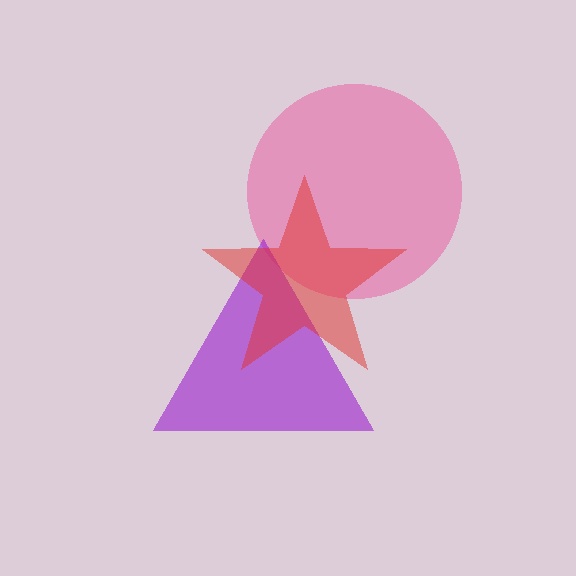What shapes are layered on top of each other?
The layered shapes are: a pink circle, a purple triangle, a red star.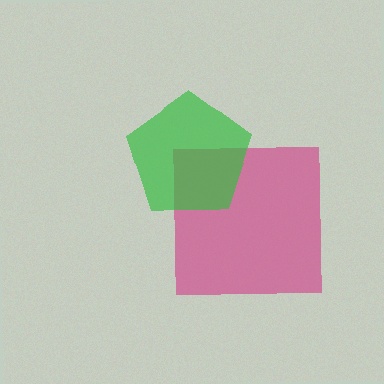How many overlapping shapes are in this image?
There are 2 overlapping shapes in the image.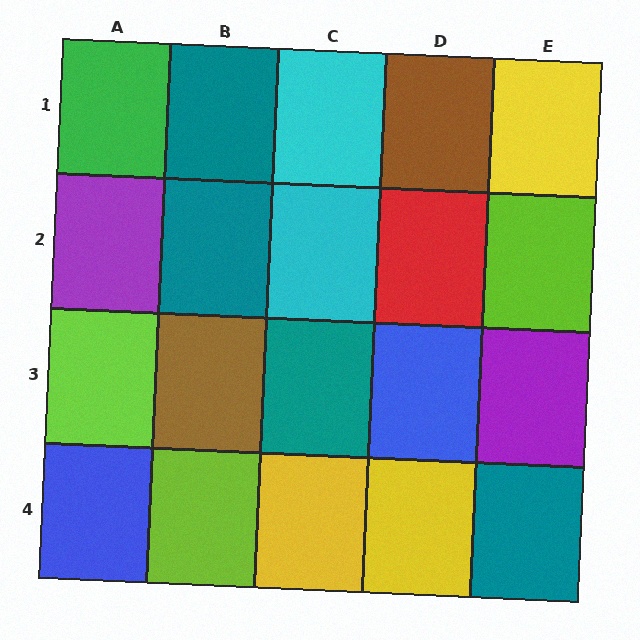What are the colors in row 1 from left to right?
Green, teal, cyan, brown, yellow.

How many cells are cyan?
2 cells are cyan.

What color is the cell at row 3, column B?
Brown.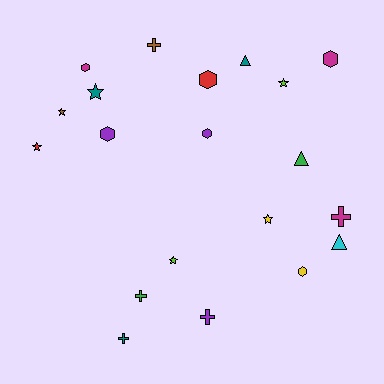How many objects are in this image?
There are 20 objects.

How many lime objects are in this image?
There are 2 lime objects.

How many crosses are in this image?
There are 5 crosses.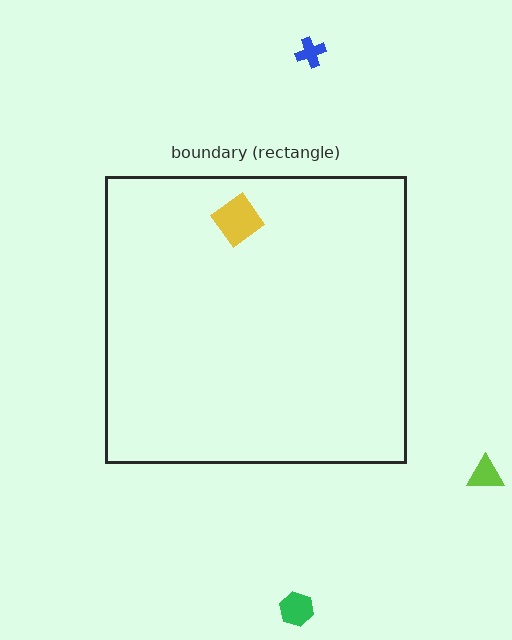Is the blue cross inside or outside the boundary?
Outside.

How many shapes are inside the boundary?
1 inside, 3 outside.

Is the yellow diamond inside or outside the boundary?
Inside.